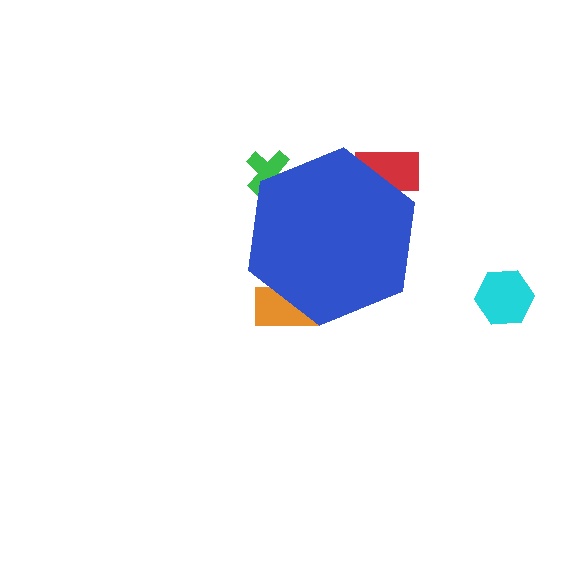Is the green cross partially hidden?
Yes, the green cross is partially hidden behind the blue hexagon.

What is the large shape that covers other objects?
A blue hexagon.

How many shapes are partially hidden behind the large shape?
3 shapes are partially hidden.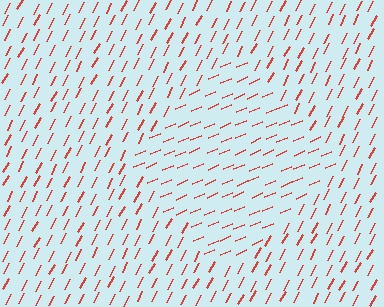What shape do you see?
I see a diamond.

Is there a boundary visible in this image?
Yes, there is a texture boundary formed by a change in line orientation.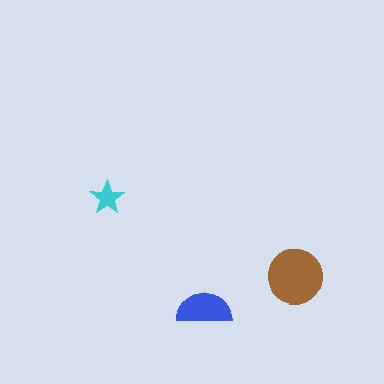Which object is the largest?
The brown circle.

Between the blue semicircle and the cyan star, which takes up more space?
The blue semicircle.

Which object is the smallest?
The cyan star.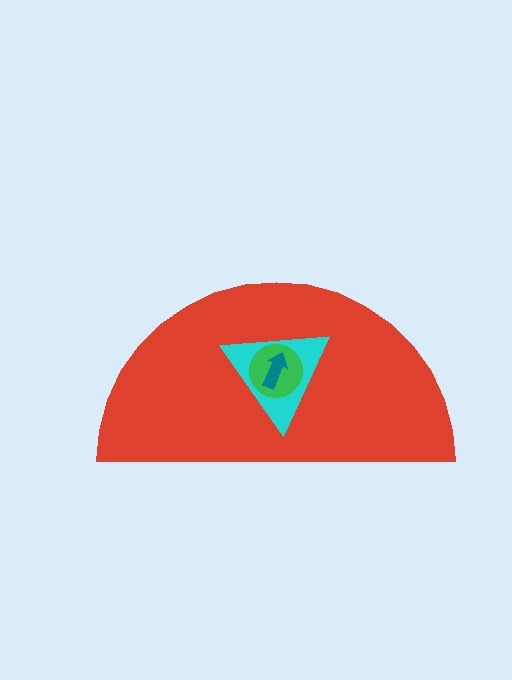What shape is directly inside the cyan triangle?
The green circle.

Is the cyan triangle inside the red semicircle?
Yes.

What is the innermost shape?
The teal arrow.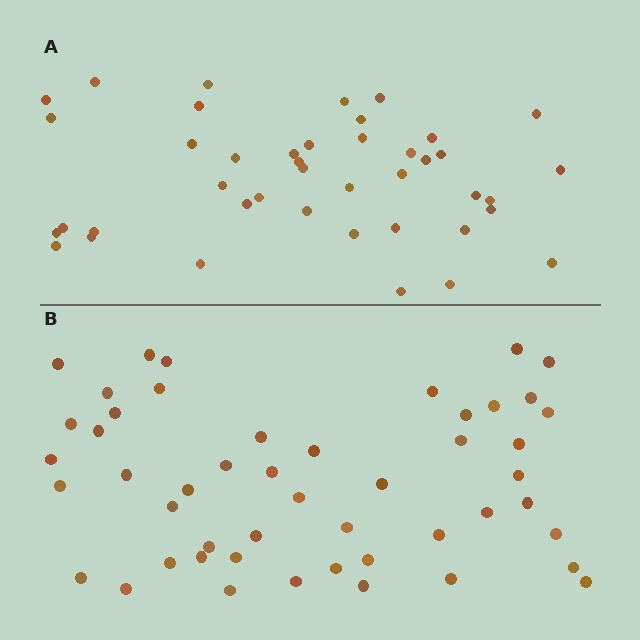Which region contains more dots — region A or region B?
Region B (the bottom region) has more dots.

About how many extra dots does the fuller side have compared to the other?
Region B has roughly 8 or so more dots than region A.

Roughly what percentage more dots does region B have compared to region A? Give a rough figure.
About 15% more.